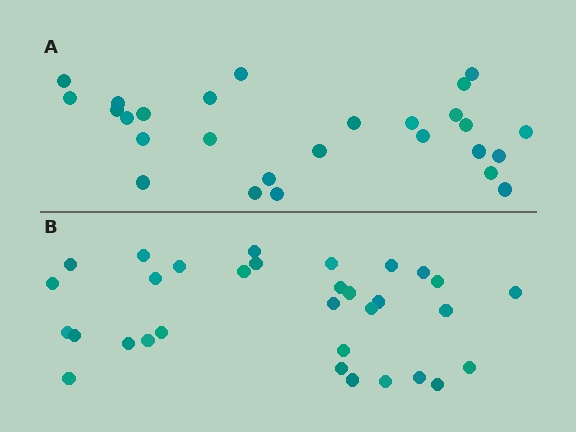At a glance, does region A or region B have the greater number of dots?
Region B (the bottom region) has more dots.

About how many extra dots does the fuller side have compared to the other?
Region B has about 5 more dots than region A.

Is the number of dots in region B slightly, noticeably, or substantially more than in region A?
Region B has only slightly more — the two regions are fairly close. The ratio is roughly 1.2 to 1.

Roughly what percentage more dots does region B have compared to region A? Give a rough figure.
About 20% more.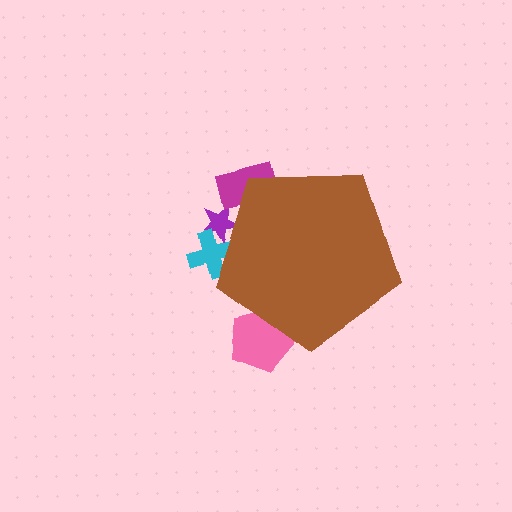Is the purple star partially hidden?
Yes, the purple star is partially hidden behind the brown pentagon.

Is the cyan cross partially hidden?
Yes, the cyan cross is partially hidden behind the brown pentagon.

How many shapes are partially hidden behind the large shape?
4 shapes are partially hidden.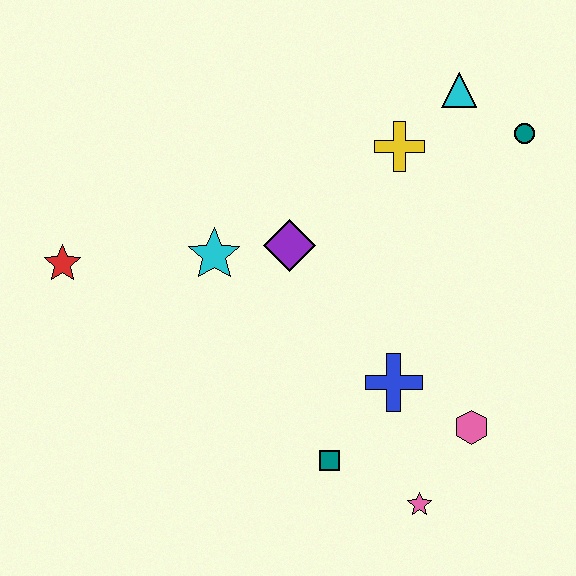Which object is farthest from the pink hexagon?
The red star is farthest from the pink hexagon.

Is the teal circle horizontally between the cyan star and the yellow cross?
No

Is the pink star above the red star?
No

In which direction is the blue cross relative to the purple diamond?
The blue cross is below the purple diamond.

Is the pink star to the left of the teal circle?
Yes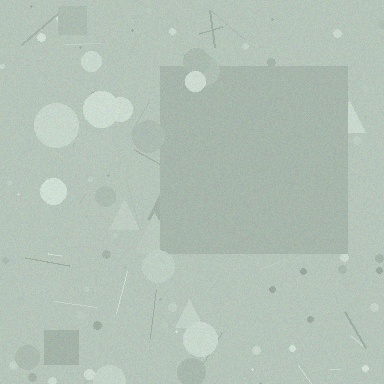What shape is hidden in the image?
A square is hidden in the image.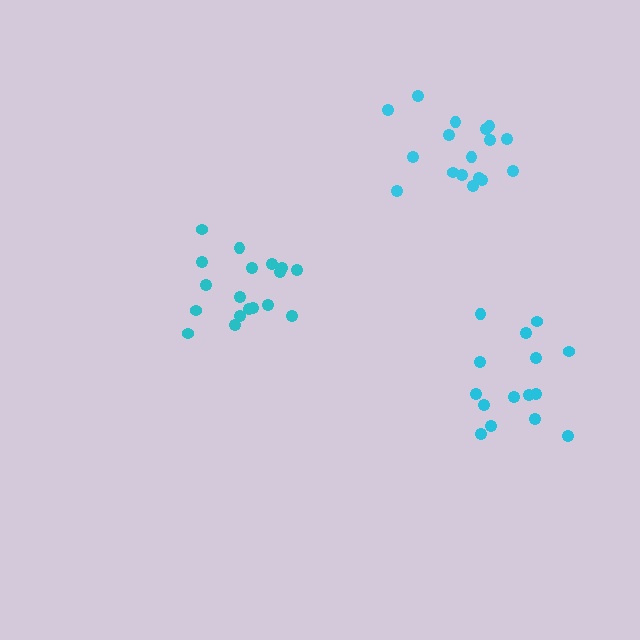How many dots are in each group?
Group 1: 18 dots, Group 2: 17 dots, Group 3: 15 dots (50 total).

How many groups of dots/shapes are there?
There are 3 groups.